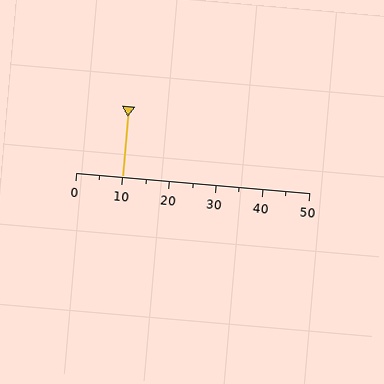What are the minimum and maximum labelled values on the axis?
The axis runs from 0 to 50.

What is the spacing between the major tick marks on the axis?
The major ticks are spaced 10 apart.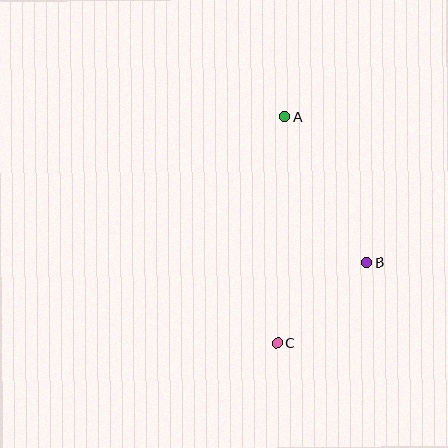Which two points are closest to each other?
Points B and C are closest to each other.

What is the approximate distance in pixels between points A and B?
The distance between A and B is approximately 167 pixels.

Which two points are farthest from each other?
Points A and C are farthest from each other.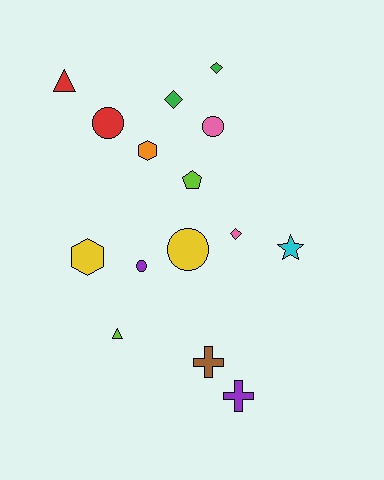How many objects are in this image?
There are 15 objects.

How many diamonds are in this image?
There are 3 diamonds.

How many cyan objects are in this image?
There is 1 cyan object.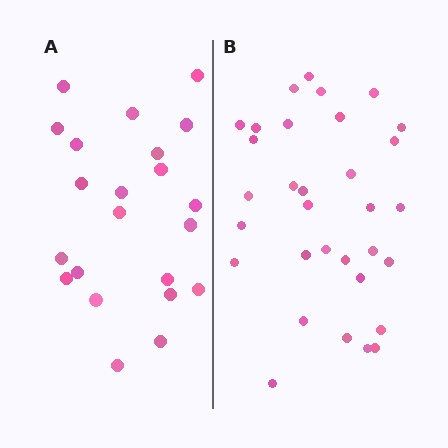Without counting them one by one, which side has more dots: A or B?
Region B (the right region) has more dots.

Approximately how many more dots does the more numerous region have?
Region B has roughly 10 or so more dots than region A.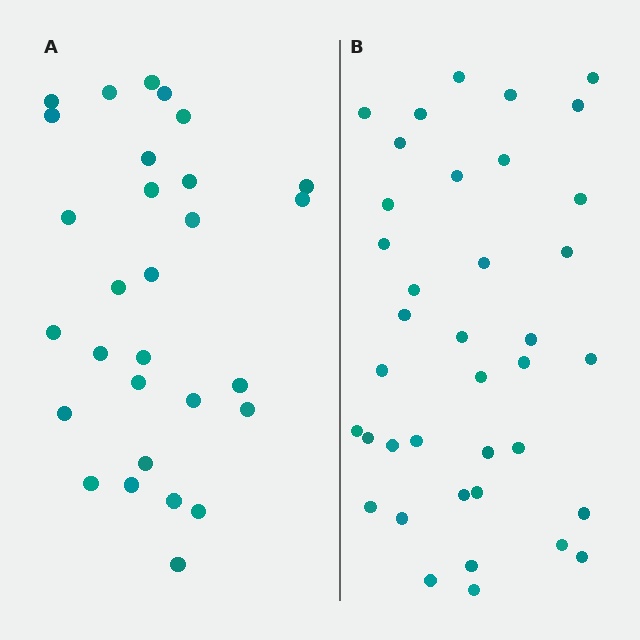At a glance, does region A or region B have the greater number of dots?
Region B (the right region) has more dots.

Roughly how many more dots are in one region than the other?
Region B has roughly 8 or so more dots than region A.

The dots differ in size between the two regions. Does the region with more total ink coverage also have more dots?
No. Region A has more total ink coverage because its dots are larger, but region B actually contains more individual dots. Total area can be misleading — the number of items is what matters here.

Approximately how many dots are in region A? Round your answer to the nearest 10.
About 30 dots. (The exact count is 29, which rounds to 30.)